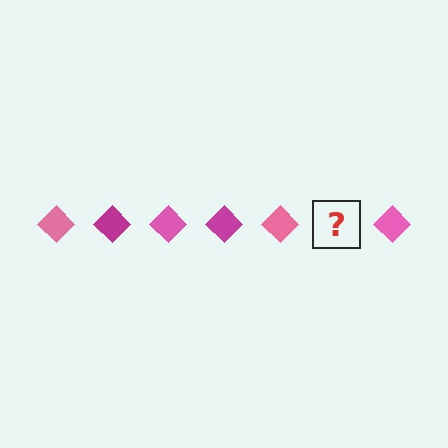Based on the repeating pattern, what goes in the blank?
The blank should be a magenta diamond.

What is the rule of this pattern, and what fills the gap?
The rule is that the pattern cycles through pink, magenta diamonds. The gap should be filled with a magenta diamond.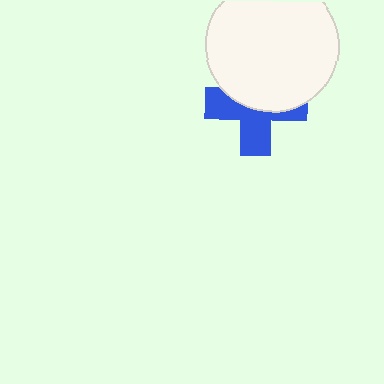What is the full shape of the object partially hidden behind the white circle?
The partially hidden object is a blue cross.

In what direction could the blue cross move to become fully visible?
The blue cross could move down. That would shift it out from behind the white circle entirely.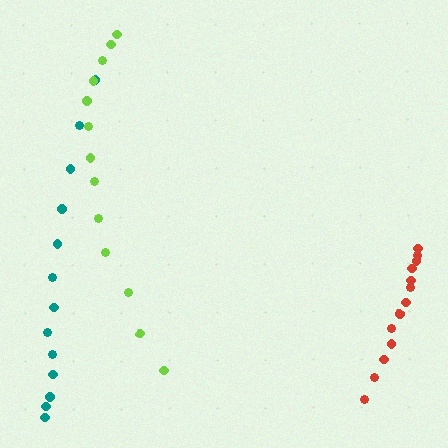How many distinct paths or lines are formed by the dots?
There are 3 distinct paths.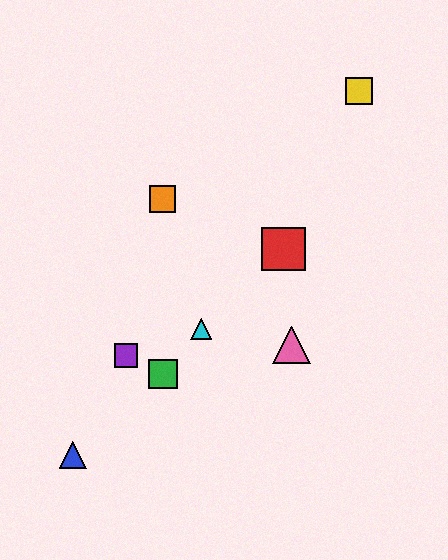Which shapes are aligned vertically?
The green square, the orange square are aligned vertically.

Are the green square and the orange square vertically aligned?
Yes, both are at x≈163.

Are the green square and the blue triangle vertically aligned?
No, the green square is at x≈163 and the blue triangle is at x≈73.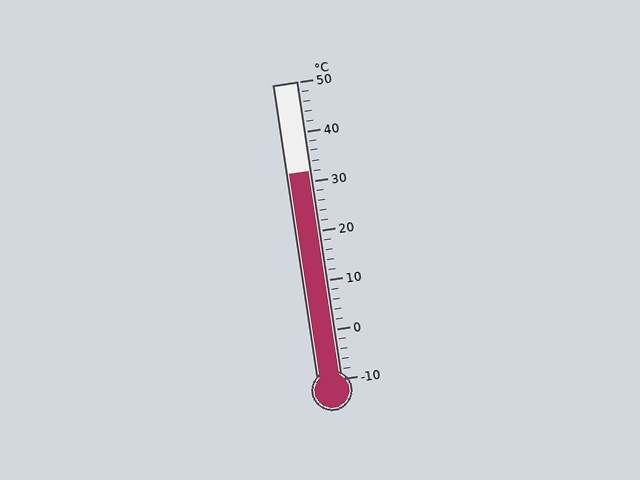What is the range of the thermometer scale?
The thermometer scale ranges from -10°C to 50°C.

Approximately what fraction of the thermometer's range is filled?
The thermometer is filled to approximately 70% of its range.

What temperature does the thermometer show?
The thermometer shows approximately 32°C.